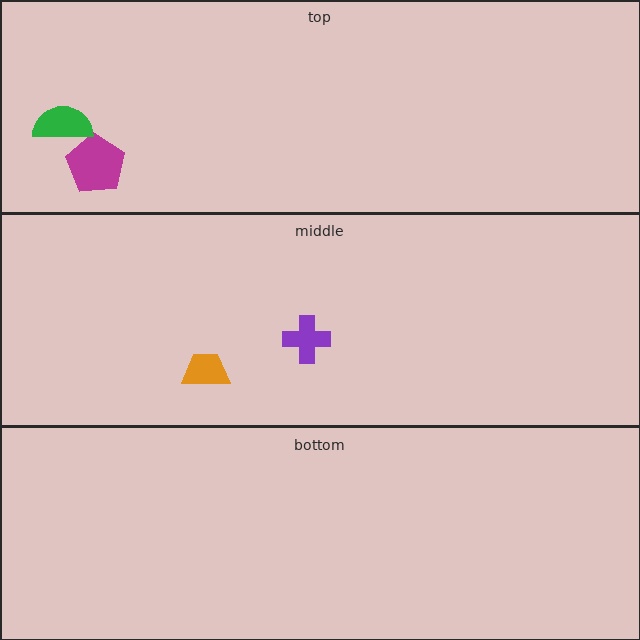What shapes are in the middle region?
The purple cross, the orange trapezoid.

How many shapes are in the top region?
2.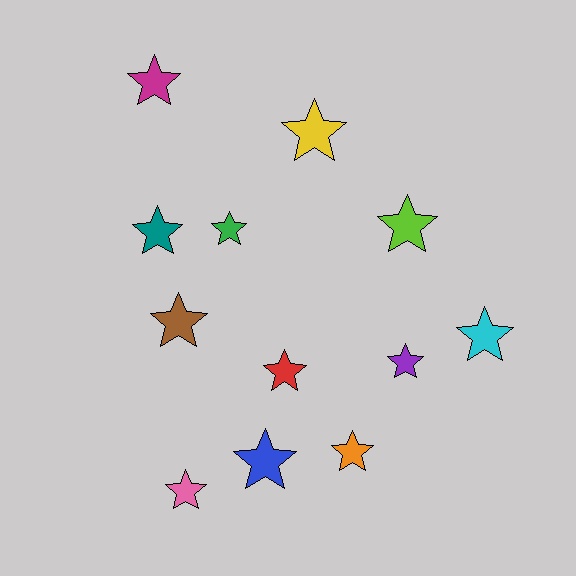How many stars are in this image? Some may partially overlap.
There are 12 stars.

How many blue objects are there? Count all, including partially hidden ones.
There is 1 blue object.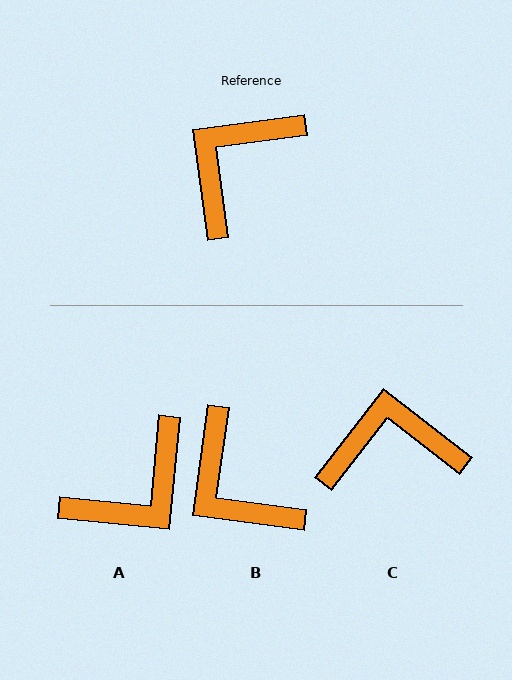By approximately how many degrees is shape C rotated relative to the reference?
Approximately 46 degrees clockwise.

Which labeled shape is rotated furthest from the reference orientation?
A, about 167 degrees away.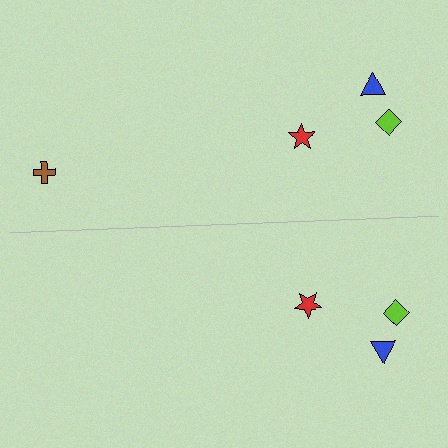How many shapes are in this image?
There are 7 shapes in this image.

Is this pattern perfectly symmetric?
No, the pattern is not perfectly symmetric. A brown cross is missing from the bottom side.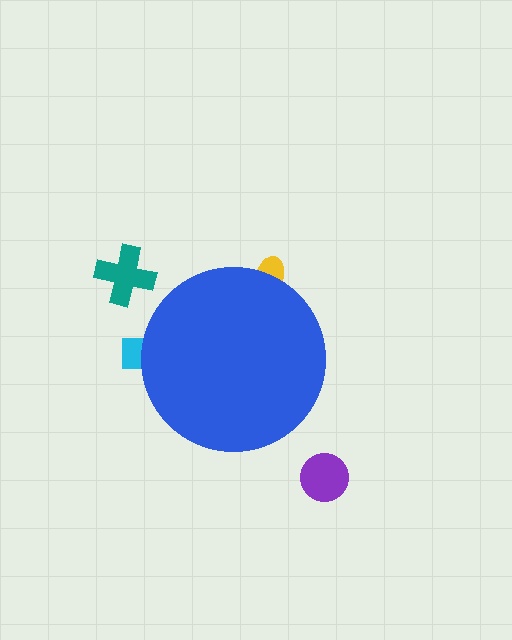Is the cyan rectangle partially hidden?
Yes, the cyan rectangle is partially hidden behind the blue circle.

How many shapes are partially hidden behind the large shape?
2 shapes are partially hidden.